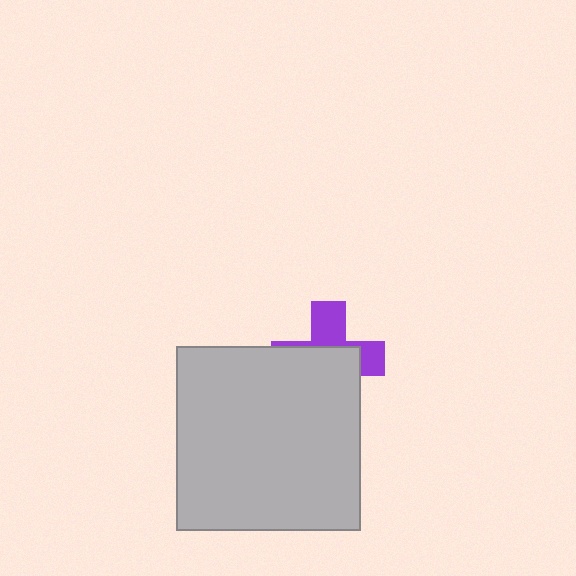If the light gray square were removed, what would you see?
You would see the complete purple cross.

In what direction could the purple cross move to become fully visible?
The purple cross could move up. That would shift it out from behind the light gray square entirely.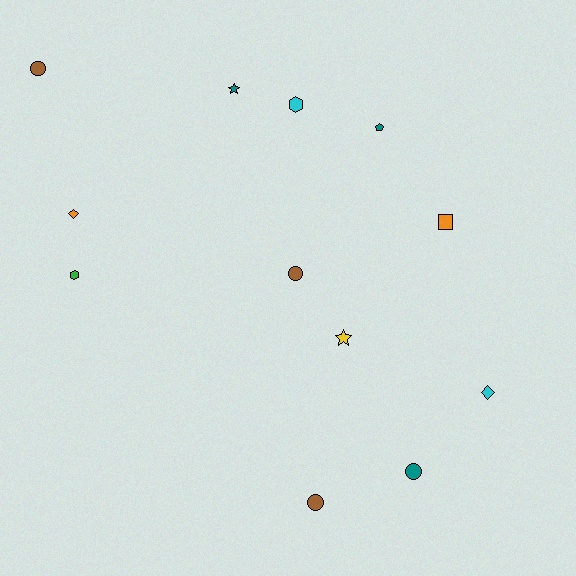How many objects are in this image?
There are 12 objects.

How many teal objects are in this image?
There are 3 teal objects.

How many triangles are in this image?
There are no triangles.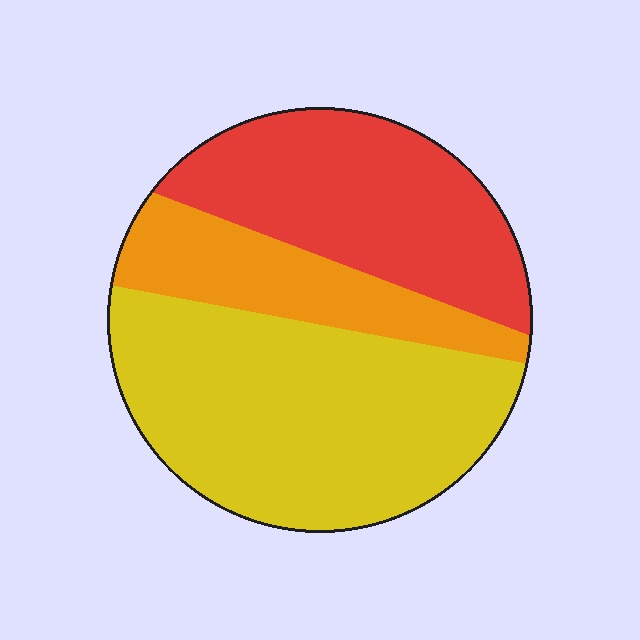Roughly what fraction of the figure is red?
Red covers about 30% of the figure.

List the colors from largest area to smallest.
From largest to smallest: yellow, red, orange.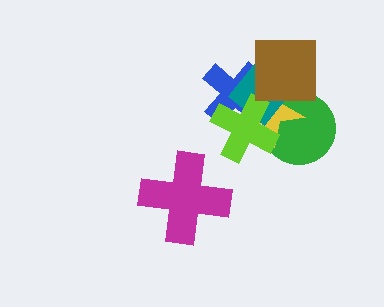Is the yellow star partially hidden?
Yes, it is partially covered by another shape.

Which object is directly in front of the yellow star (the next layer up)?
The blue cross is directly in front of the yellow star.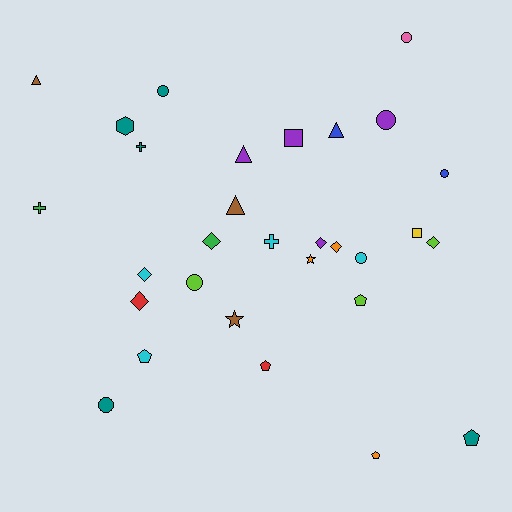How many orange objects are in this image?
There are 3 orange objects.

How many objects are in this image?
There are 30 objects.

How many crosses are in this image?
There are 3 crosses.